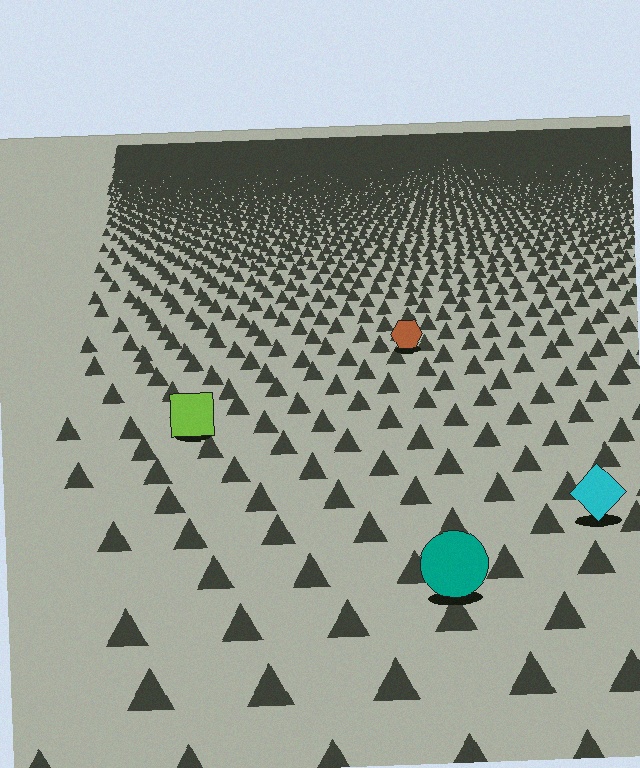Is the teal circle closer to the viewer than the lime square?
Yes. The teal circle is closer — you can tell from the texture gradient: the ground texture is coarser near it.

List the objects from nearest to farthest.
From nearest to farthest: the teal circle, the cyan diamond, the lime square, the brown hexagon.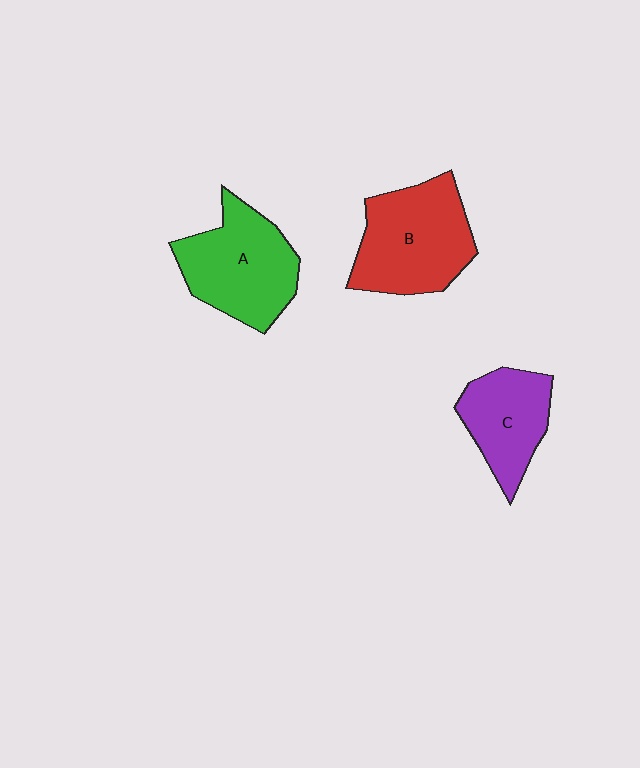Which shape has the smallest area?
Shape C (purple).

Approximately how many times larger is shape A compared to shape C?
Approximately 1.3 times.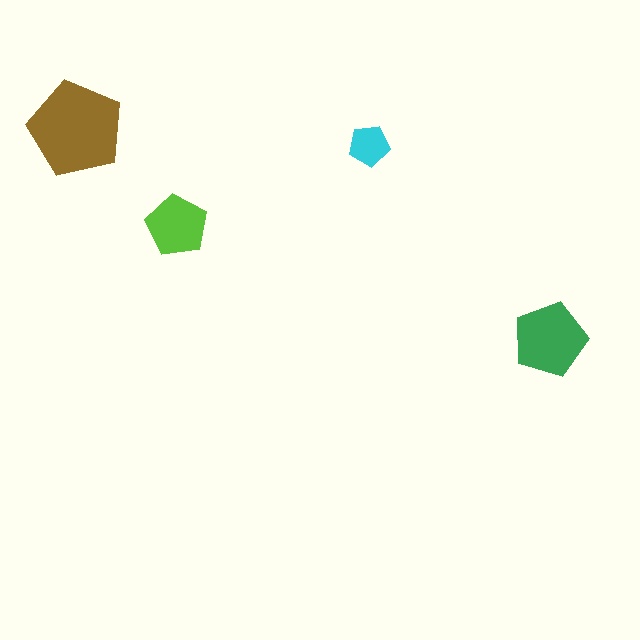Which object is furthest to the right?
The green pentagon is rightmost.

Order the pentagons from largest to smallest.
the brown one, the green one, the lime one, the cyan one.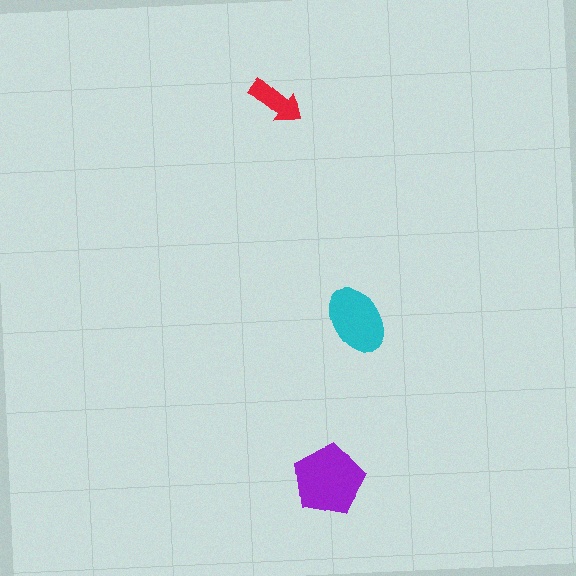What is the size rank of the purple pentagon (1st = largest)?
1st.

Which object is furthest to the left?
The red arrow is leftmost.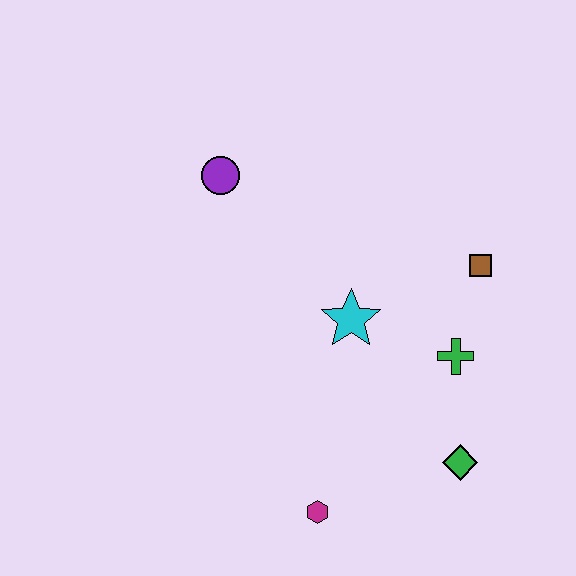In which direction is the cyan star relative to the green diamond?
The cyan star is above the green diamond.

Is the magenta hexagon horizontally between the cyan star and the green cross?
No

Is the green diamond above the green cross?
No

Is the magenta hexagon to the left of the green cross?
Yes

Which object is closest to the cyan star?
The green cross is closest to the cyan star.